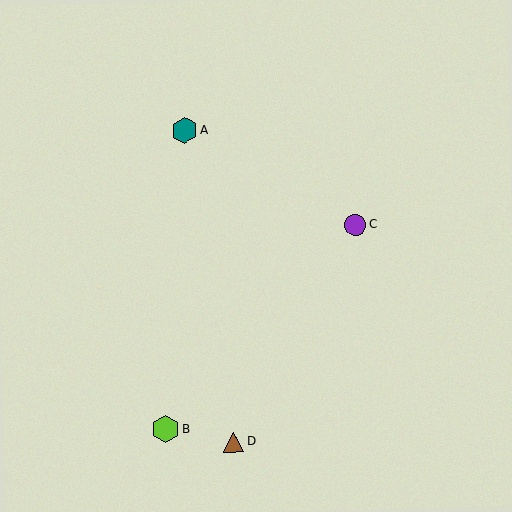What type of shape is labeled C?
Shape C is a purple circle.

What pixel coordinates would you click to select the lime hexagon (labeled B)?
Click at (166, 429) to select the lime hexagon B.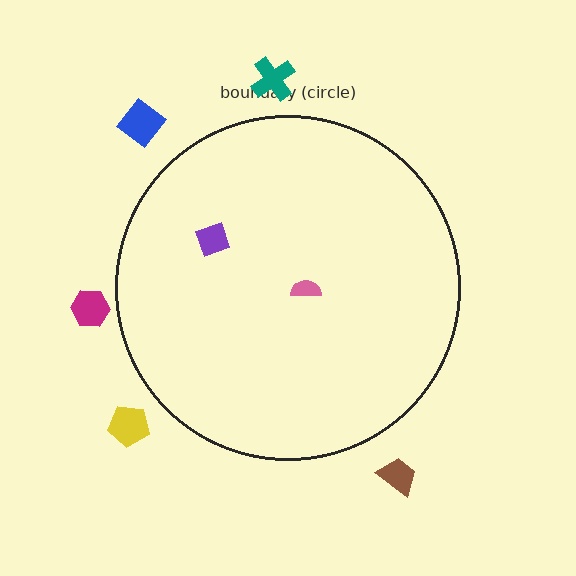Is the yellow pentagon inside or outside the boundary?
Outside.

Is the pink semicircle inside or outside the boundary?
Inside.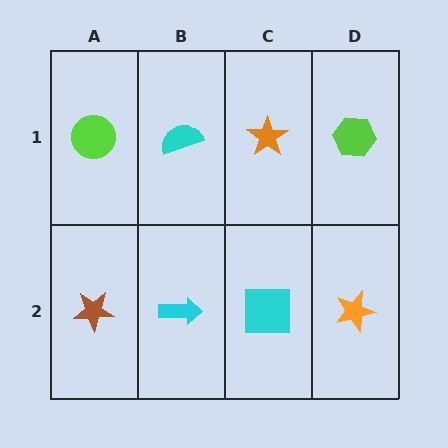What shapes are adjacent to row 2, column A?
A lime circle (row 1, column A), a cyan arrow (row 2, column B).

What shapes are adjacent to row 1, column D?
An orange star (row 2, column D), an orange star (row 1, column C).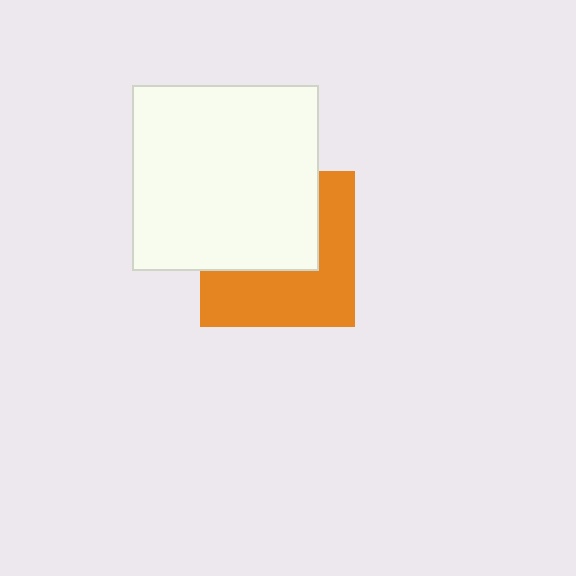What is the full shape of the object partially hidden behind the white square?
The partially hidden object is an orange square.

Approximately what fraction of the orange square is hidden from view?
Roughly 49% of the orange square is hidden behind the white square.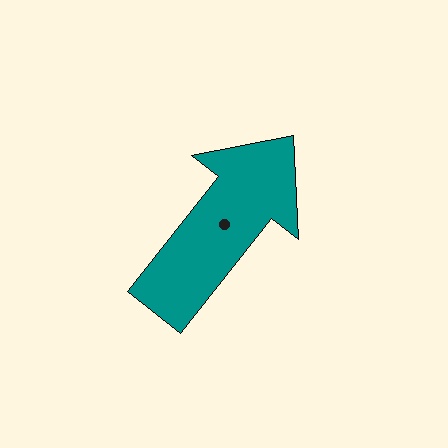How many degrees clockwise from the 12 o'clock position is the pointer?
Approximately 38 degrees.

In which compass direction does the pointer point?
Northeast.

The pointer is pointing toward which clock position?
Roughly 1 o'clock.